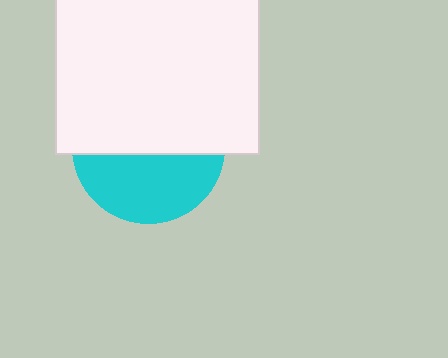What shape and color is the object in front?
The object in front is a white square.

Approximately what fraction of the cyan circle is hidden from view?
Roughly 57% of the cyan circle is hidden behind the white square.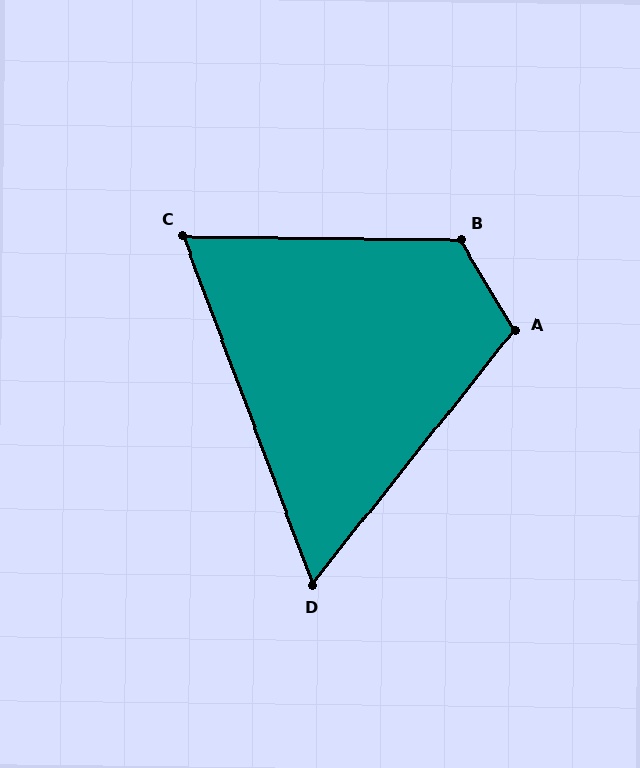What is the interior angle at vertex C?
Approximately 69 degrees (acute).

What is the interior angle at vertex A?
Approximately 111 degrees (obtuse).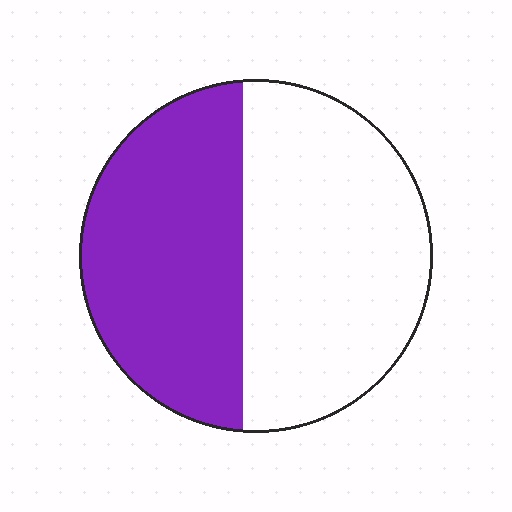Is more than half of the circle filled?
No.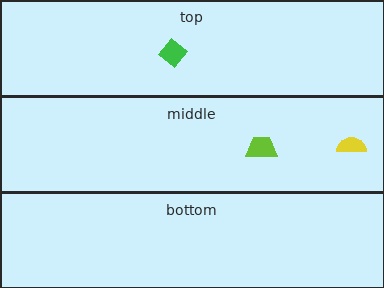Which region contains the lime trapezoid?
The middle region.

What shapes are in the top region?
The green diamond.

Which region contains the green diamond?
The top region.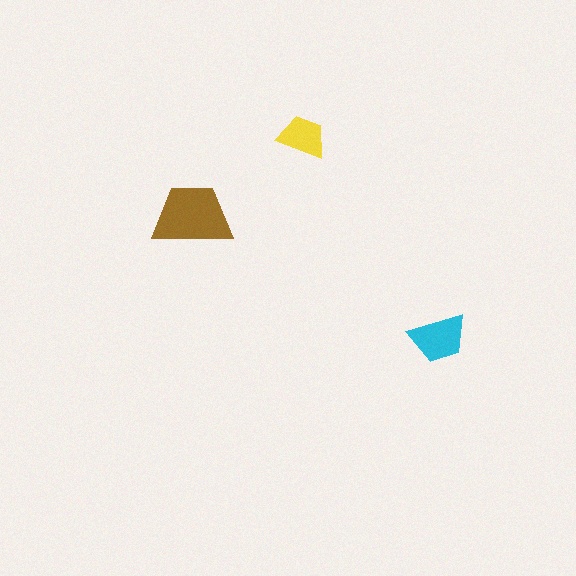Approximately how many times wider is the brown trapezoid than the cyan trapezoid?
About 1.5 times wider.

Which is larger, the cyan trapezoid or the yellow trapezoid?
The cyan one.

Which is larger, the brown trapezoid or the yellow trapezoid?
The brown one.